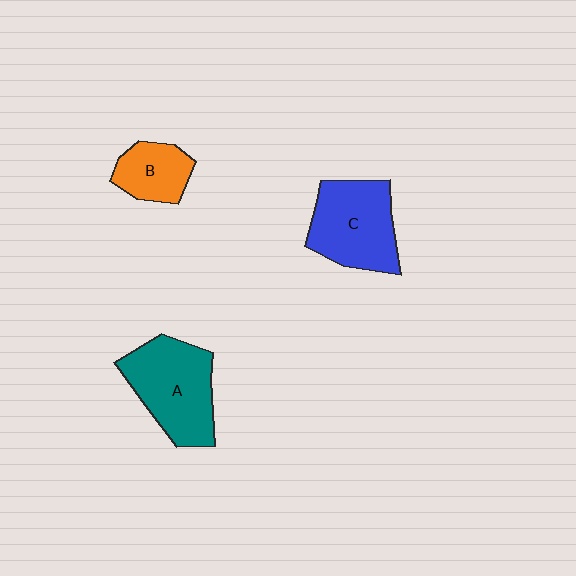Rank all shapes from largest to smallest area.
From largest to smallest: A (teal), C (blue), B (orange).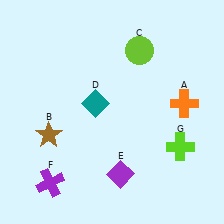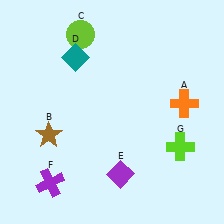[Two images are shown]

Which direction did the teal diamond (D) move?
The teal diamond (D) moved up.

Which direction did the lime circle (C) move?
The lime circle (C) moved left.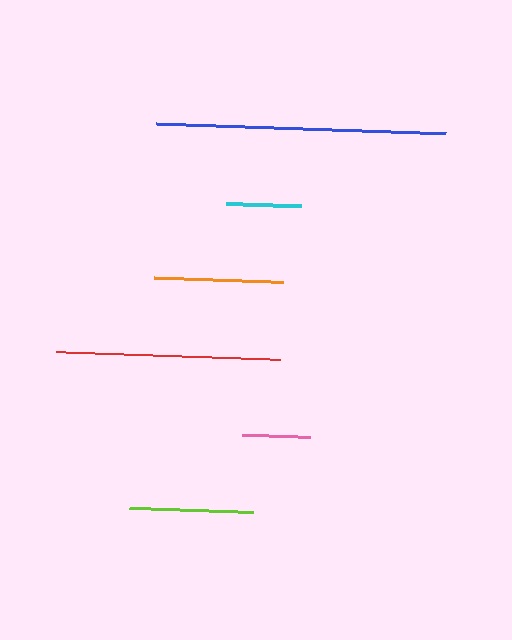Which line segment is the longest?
The blue line is the longest at approximately 290 pixels.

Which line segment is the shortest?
The pink line is the shortest at approximately 68 pixels.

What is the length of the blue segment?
The blue segment is approximately 290 pixels long.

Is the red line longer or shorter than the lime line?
The red line is longer than the lime line.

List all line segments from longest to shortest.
From longest to shortest: blue, red, orange, lime, cyan, pink.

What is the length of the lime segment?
The lime segment is approximately 124 pixels long.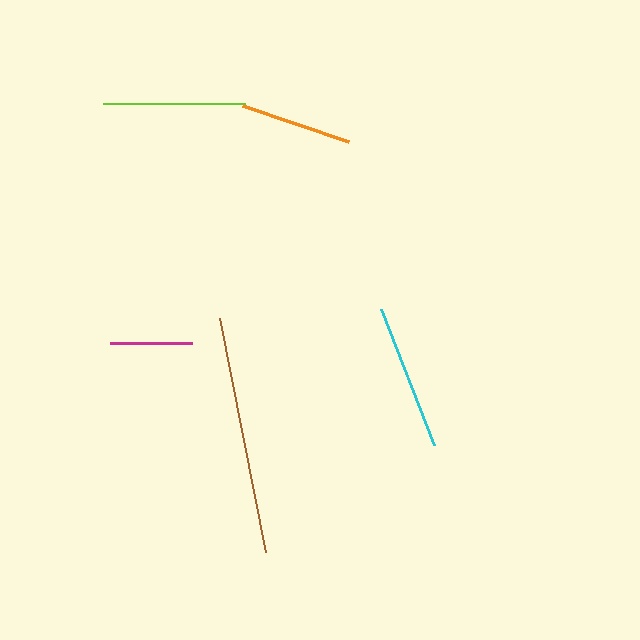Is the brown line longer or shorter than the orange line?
The brown line is longer than the orange line.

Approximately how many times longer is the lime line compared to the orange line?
The lime line is approximately 1.3 times the length of the orange line.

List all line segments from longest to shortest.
From longest to shortest: brown, cyan, lime, orange, magenta.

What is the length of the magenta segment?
The magenta segment is approximately 82 pixels long.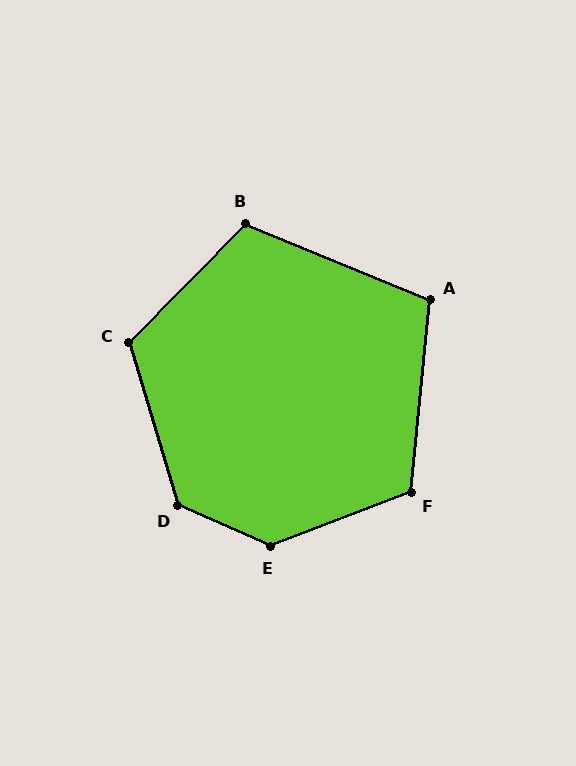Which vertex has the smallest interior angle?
A, at approximately 107 degrees.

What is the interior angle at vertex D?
Approximately 131 degrees (obtuse).